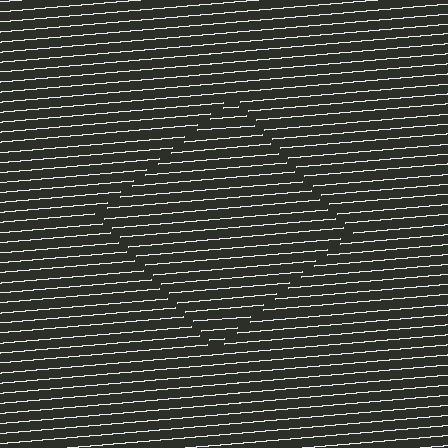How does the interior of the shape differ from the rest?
The interior of the shape contains the same grating, shifted by half a period — the contour is defined by the phase discontinuity where line-ends from the inner and outer gratings abut.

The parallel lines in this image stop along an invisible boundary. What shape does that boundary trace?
An illusory square. The interior of the shape contains the same grating, shifted by half a period — the contour is defined by the phase discontinuity where line-ends from the inner and outer gratings abut.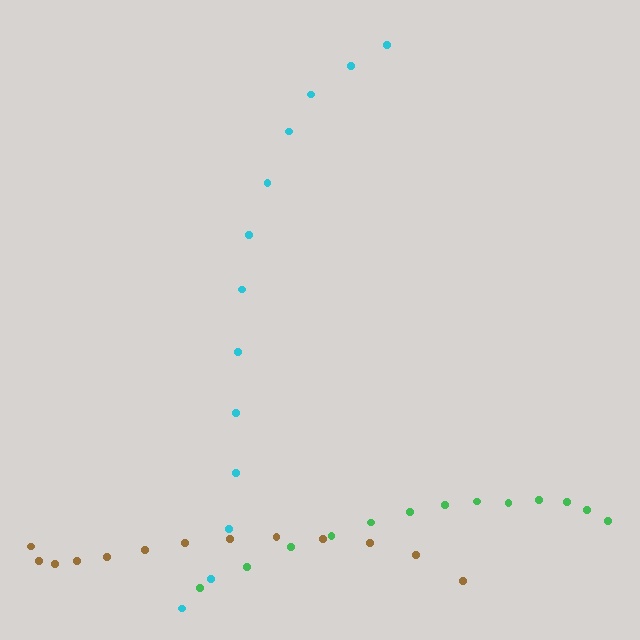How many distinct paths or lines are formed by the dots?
There are 3 distinct paths.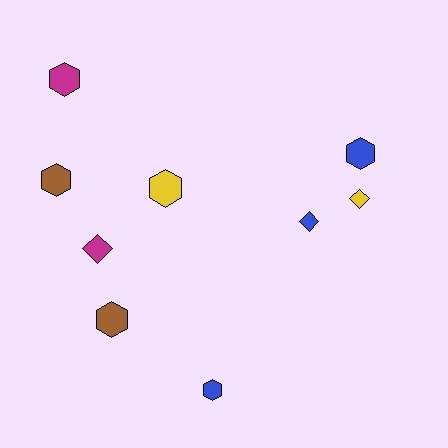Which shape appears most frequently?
Hexagon, with 6 objects.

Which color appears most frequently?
Blue, with 3 objects.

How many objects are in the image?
There are 9 objects.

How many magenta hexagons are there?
There is 1 magenta hexagon.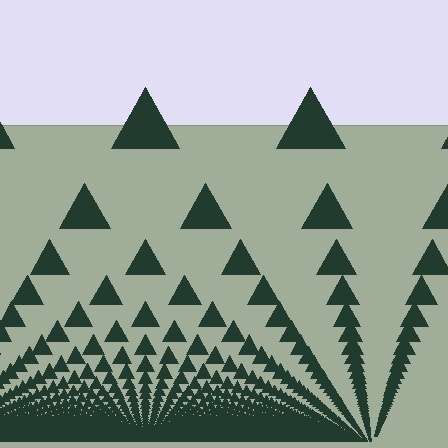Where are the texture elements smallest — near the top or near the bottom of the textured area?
Near the bottom.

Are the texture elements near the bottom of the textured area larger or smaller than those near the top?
Smaller. The gradient is inverted — elements near the bottom are smaller and denser.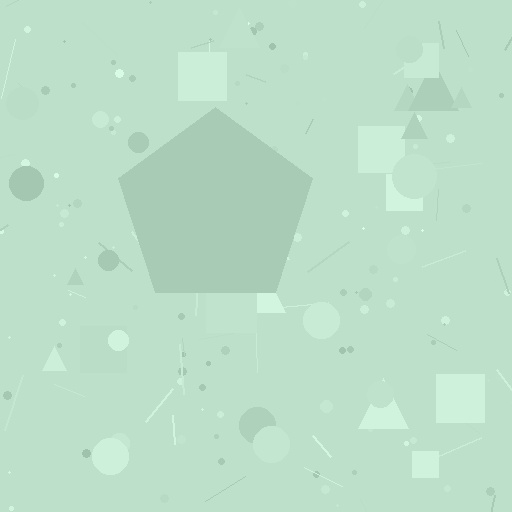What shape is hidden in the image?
A pentagon is hidden in the image.